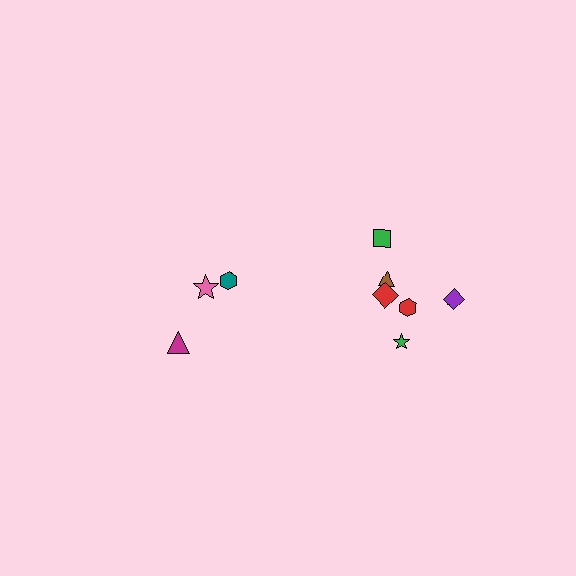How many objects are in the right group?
There are 6 objects.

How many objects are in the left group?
There are 3 objects.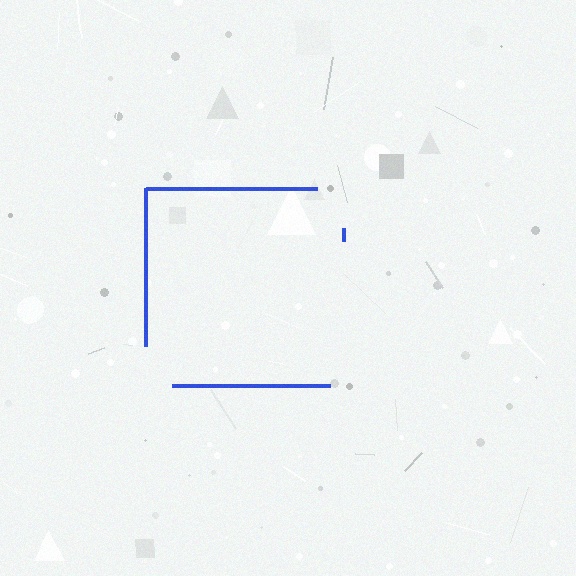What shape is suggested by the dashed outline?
The dashed outline suggests a square.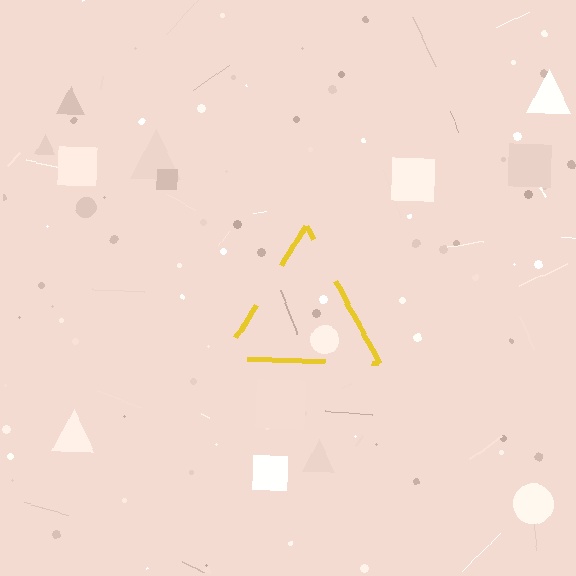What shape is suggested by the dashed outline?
The dashed outline suggests a triangle.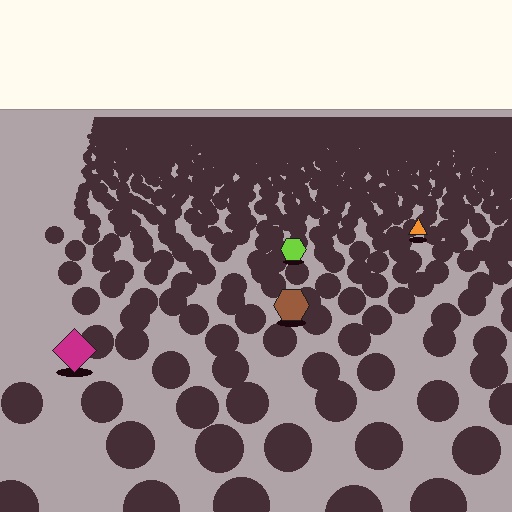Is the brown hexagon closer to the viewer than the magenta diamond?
No. The magenta diamond is closer — you can tell from the texture gradient: the ground texture is coarser near it.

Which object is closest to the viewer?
The magenta diamond is closest. The texture marks near it are larger and more spread out.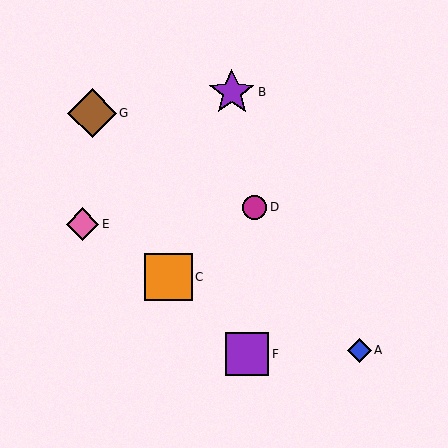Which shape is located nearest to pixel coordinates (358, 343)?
The blue diamond (labeled A) at (359, 350) is nearest to that location.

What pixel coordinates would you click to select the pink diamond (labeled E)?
Click at (82, 224) to select the pink diamond E.